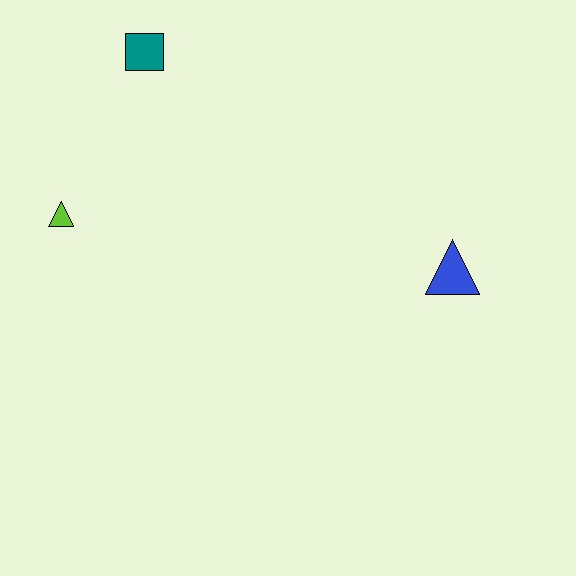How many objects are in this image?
There are 3 objects.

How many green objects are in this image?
There are no green objects.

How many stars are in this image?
There are no stars.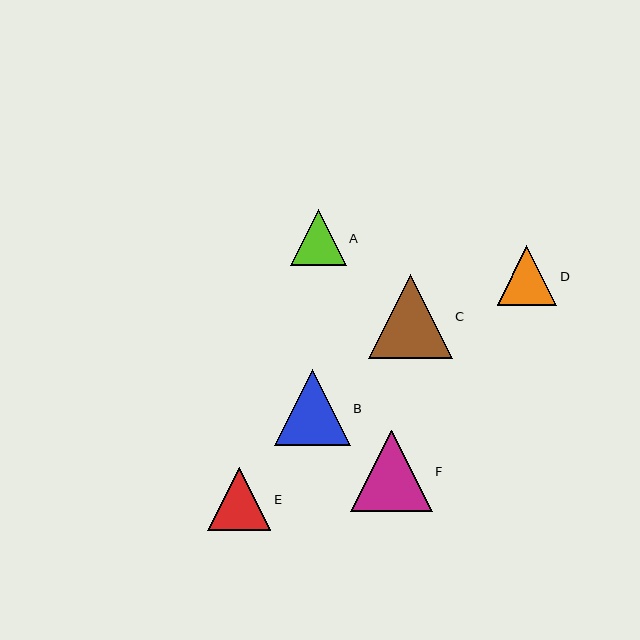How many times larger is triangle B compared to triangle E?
Triangle B is approximately 1.2 times the size of triangle E.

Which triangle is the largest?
Triangle C is the largest with a size of approximately 84 pixels.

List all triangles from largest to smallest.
From largest to smallest: C, F, B, E, D, A.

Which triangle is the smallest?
Triangle A is the smallest with a size of approximately 56 pixels.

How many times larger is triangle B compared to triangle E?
Triangle B is approximately 1.2 times the size of triangle E.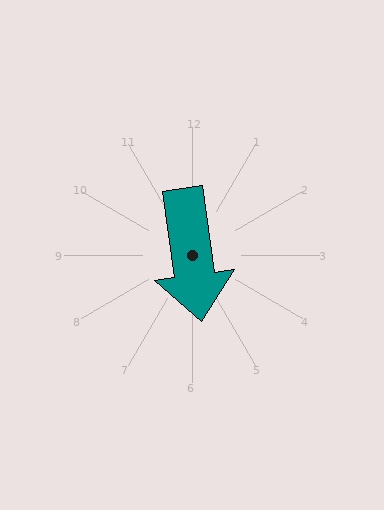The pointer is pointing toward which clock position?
Roughly 6 o'clock.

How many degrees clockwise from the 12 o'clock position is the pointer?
Approximately 172 degrees.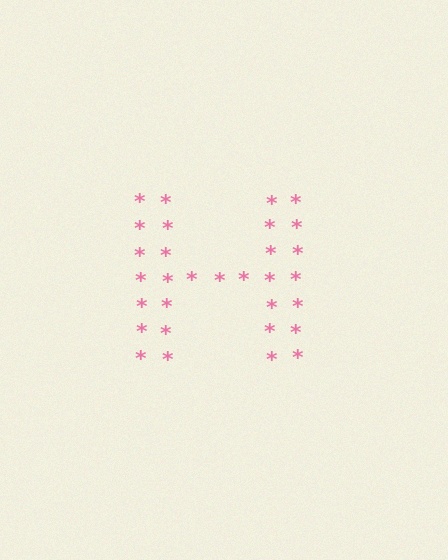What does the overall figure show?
The overall figure shows the letter H.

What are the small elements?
The small elements are asterisks.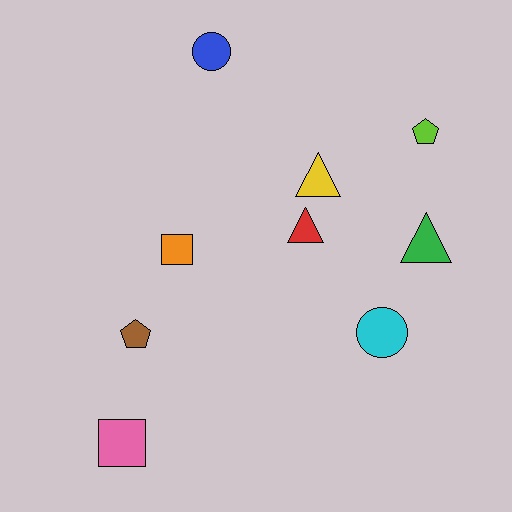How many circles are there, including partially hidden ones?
There are 2 circles.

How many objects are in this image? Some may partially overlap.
There are 9 objects.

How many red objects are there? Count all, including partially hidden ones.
There is 1 red object.